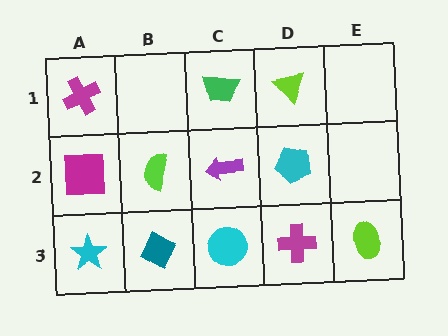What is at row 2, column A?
A magenta square.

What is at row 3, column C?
A cyan circle.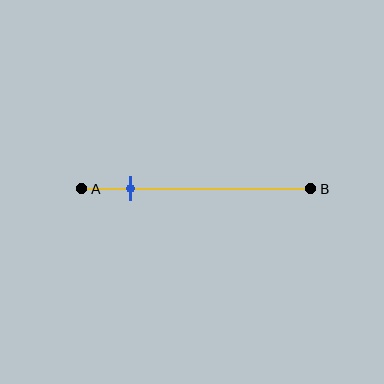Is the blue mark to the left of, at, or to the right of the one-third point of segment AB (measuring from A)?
The blue mark is to the left of the one-third point of segment AB.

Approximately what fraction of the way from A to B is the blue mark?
The blue mark is approximately 20% of the way from A to B.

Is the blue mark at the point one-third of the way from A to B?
No, the mark is at about 20% from A, not at the 33% one-third point.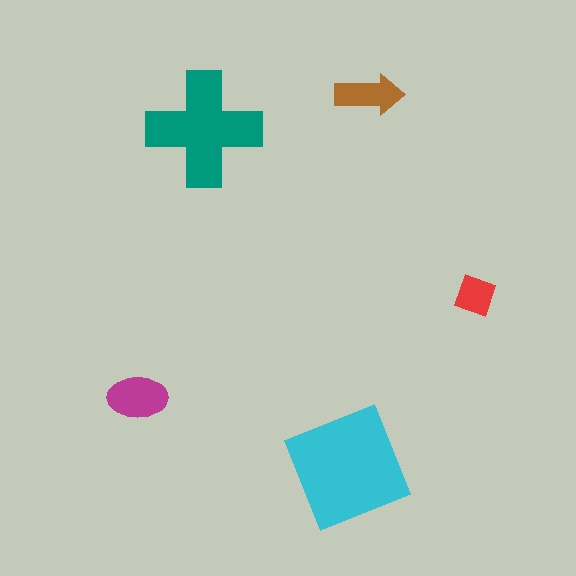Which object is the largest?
The cyan square.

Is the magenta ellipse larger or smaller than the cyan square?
Smaller.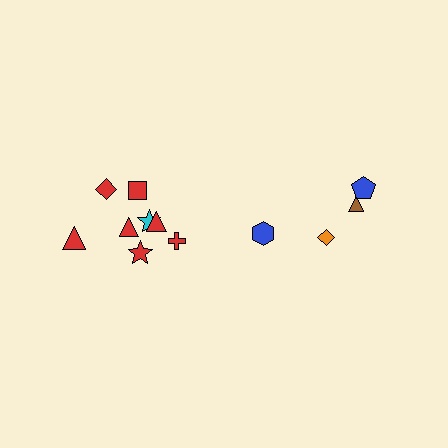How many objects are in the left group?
There are 8 objects.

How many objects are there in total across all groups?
There are 12 objects.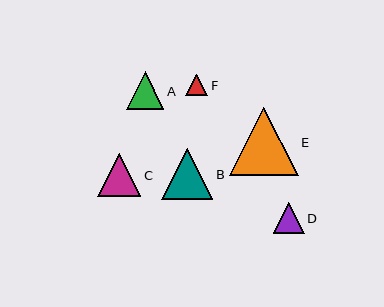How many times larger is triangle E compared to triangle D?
Triangle E is approximately 2.2 times the size of triangle D.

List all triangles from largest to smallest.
From largest to smallest: E, B, C, A, D, F.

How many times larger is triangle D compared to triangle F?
Triangle D is approximately 1.4 times the size of triangle F.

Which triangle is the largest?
Triangle E is the largest with a size of approximately 68 pixels.